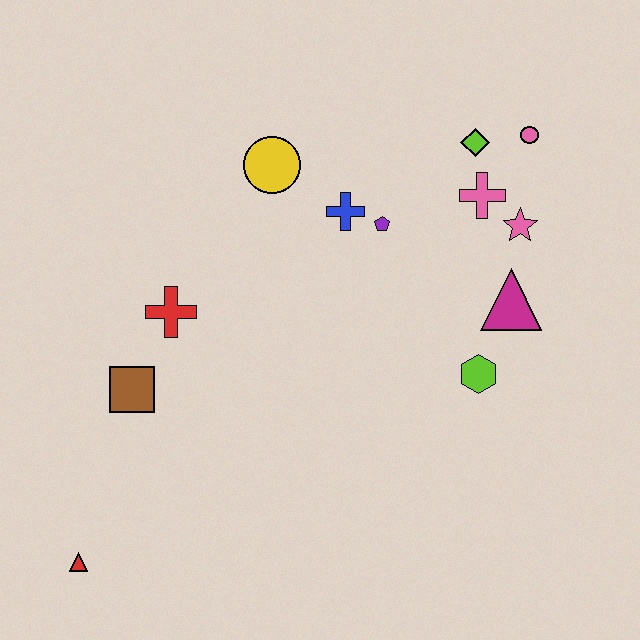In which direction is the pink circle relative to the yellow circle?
The pink circle is to the right of the yellow circle.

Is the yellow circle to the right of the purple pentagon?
No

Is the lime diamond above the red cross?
Yes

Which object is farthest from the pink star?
The red triangle is farthest from the pink star.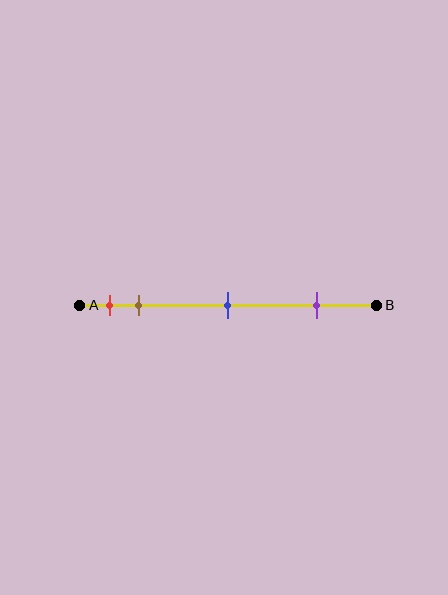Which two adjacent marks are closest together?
The red and brown marks are the closest adjacent pair.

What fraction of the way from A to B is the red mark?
The red mark is approximately 10% (0.1) of the way from A to B.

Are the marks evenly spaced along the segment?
No, the marks are not evenly spaced.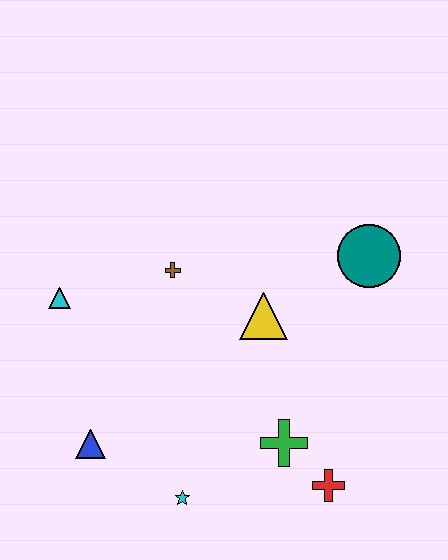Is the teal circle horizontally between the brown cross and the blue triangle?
No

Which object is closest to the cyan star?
The blue triangle is closest to the cyan star.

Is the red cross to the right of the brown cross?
Yes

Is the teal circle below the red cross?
No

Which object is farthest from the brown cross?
The red cross is farthest from the brown cross.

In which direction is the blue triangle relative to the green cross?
The blue triangle is to the left of the green cross.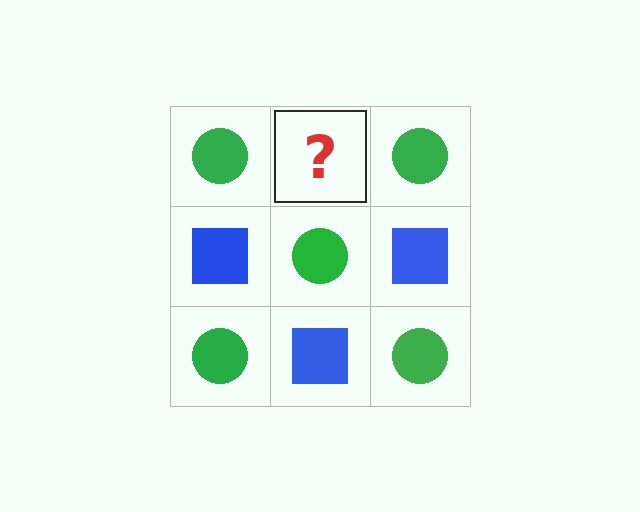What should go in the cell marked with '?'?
The missing cell should contain a blue square.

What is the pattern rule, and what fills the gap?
The rule is that it alternates green circle and blue square in a checkerboard pattern. The gap should be filled with a blue square.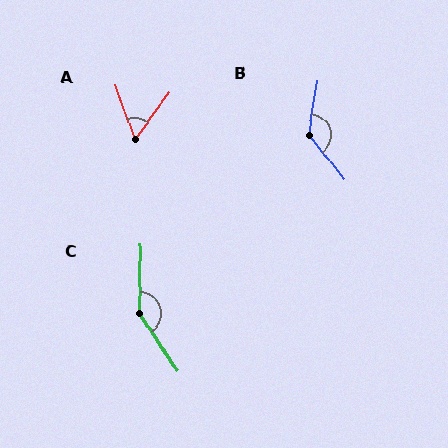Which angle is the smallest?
A, at approximately 56 degrees.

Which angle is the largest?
C, at approximately 146 degrees.